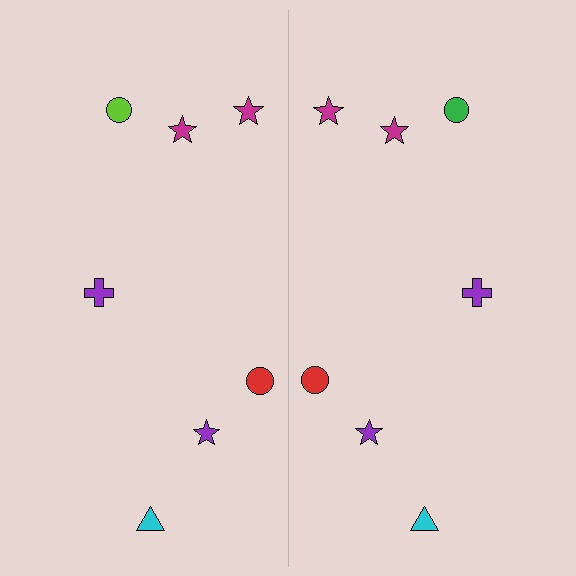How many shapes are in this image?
There are 14 shapes in this image.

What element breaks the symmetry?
The green circle on the right side breaks the symmetry — its mirror counterpart is lime.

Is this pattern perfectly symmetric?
No, the pattern is not perfectly symmetric. The green circle on the right side breaks the symmetry — its mirror counterpart is lime.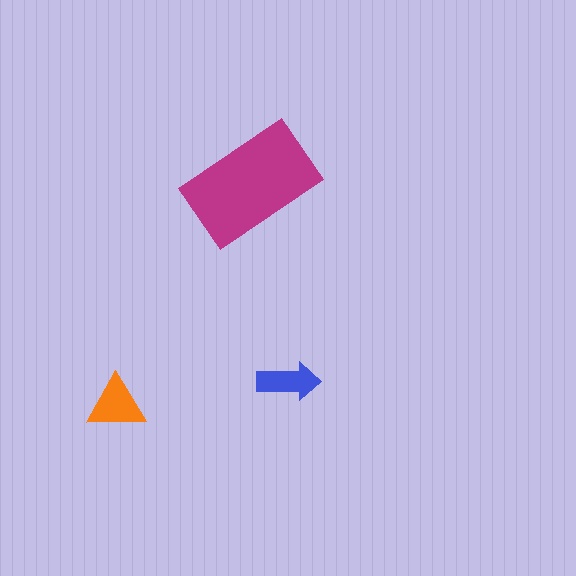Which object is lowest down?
The orange triangle is bottommost.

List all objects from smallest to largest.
The blue arrow, the orange triangle, the magenta rectangle.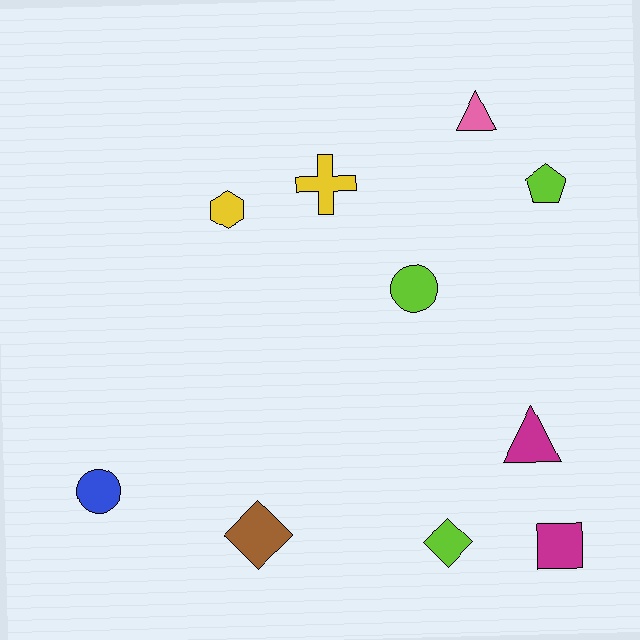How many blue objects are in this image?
There is 1 blue object.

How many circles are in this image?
There are 2 circles.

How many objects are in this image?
There are 10 objects.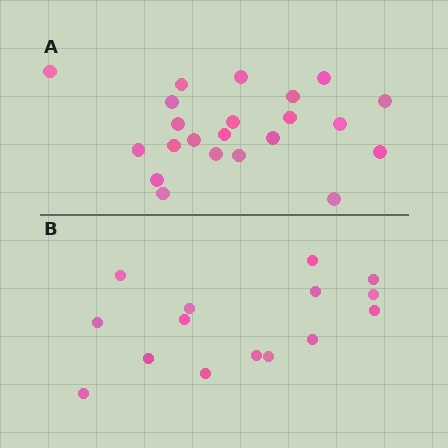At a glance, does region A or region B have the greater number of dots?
Region A (the top region) has more dots.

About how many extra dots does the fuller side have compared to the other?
Region A has roughly 8 or so more dots than region B.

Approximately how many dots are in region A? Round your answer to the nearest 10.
About 20 dots. (The exact count is 22, which rounds to 20.)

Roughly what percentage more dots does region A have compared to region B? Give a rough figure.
About 45% more.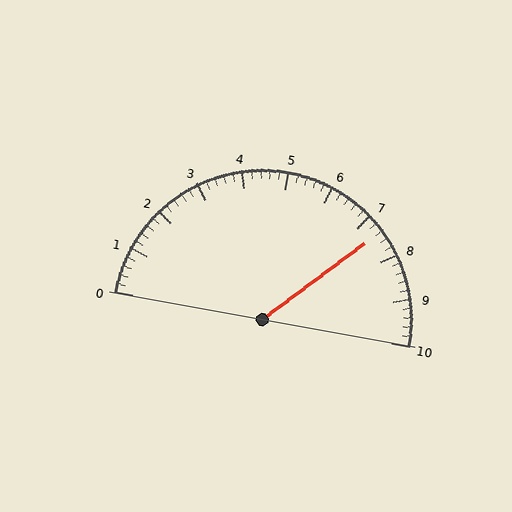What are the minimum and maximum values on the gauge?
The gauge ranges from 0 to 10.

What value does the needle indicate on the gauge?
The needle indicates approximately 7.4.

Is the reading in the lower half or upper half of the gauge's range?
The reading is in the upper half of the range (0 to 10).